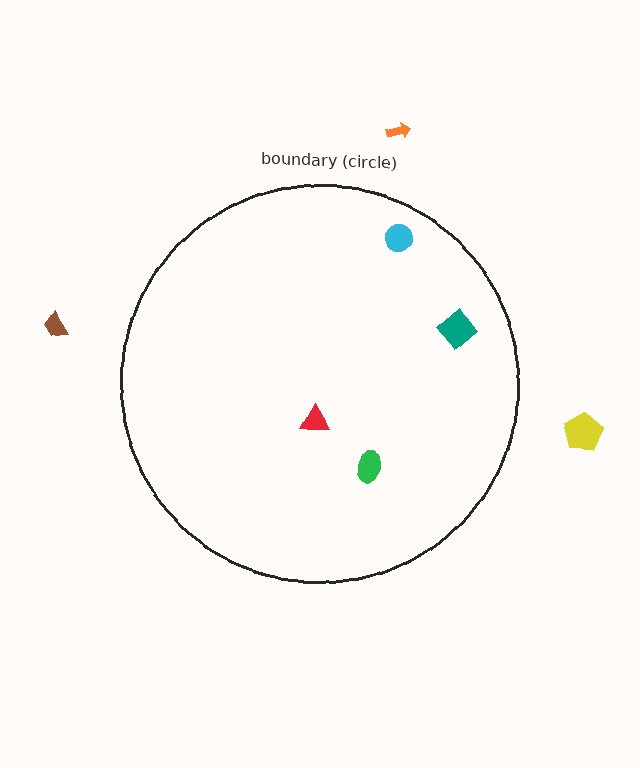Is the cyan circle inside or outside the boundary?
Inside.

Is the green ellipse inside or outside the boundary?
Inside.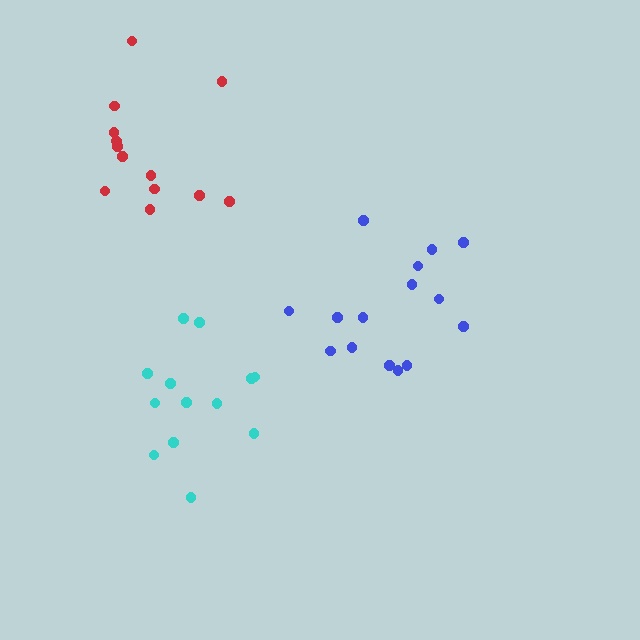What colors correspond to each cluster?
The clusters are colored: blue, red, cyan.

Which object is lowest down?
The cyan cluster is bottommost.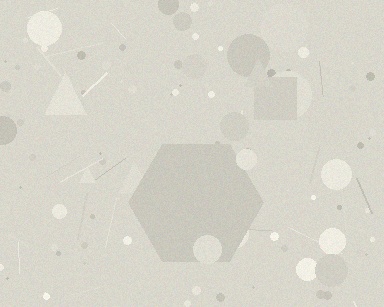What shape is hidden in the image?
A hexagon is hidden in the image.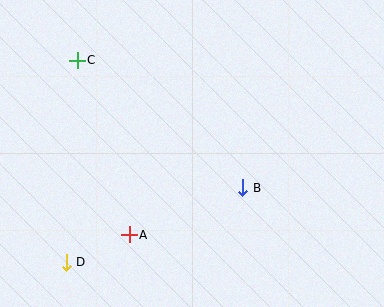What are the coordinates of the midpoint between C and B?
The midpoint between C and B is at (160, 124).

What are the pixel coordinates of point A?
Point A is at (129, 235).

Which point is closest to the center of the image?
Point B at (243, 188) is closest to the center.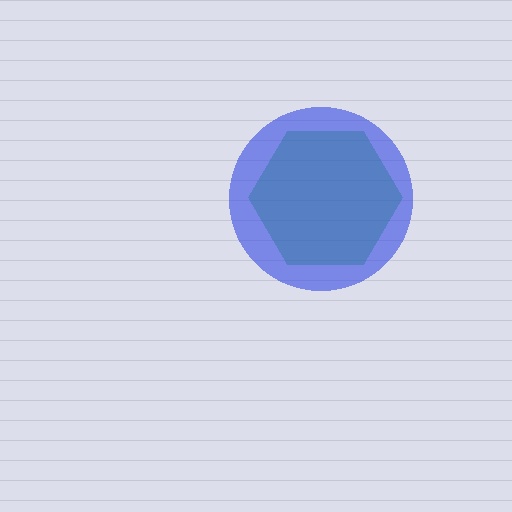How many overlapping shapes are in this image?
There are 2 overlapping shapes in the image.